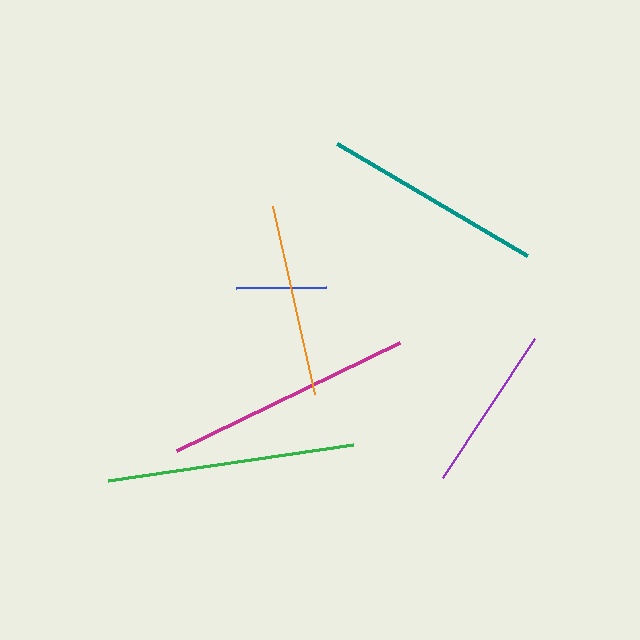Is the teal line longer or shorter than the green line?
The green line is longer than the teal line.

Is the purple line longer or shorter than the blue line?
The purple line is longer than the blue line.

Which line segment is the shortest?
The blue line is the shortest at approximately 91 pixels.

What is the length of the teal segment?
The teal segment is approximately 221 pixels long.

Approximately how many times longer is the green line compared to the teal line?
The green line is approximately 1.1 times the length of the teal line.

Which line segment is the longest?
The green line is the longest at approximately 248 pixels.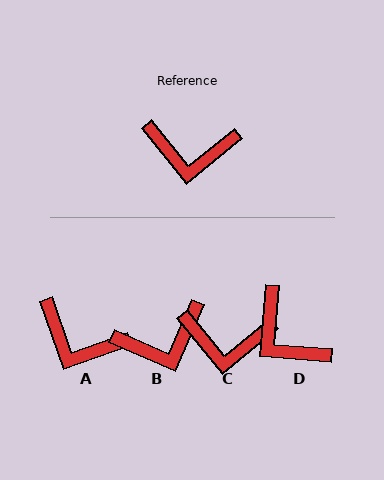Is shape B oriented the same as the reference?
No, it is off by about 27 degrees.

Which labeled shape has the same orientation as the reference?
C.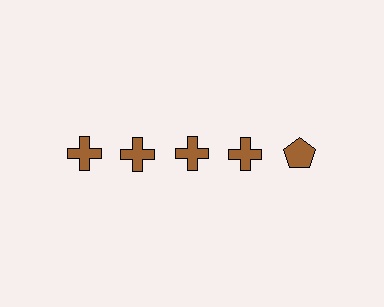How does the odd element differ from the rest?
It has a different shape: pentagon instead of cross.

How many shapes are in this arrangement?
There are 5 shapes arranged in a grid pattern.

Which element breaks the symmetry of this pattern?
The brown pentagon in the top row, rightmost column breaks the symmetry. All other shapes are brown crosses.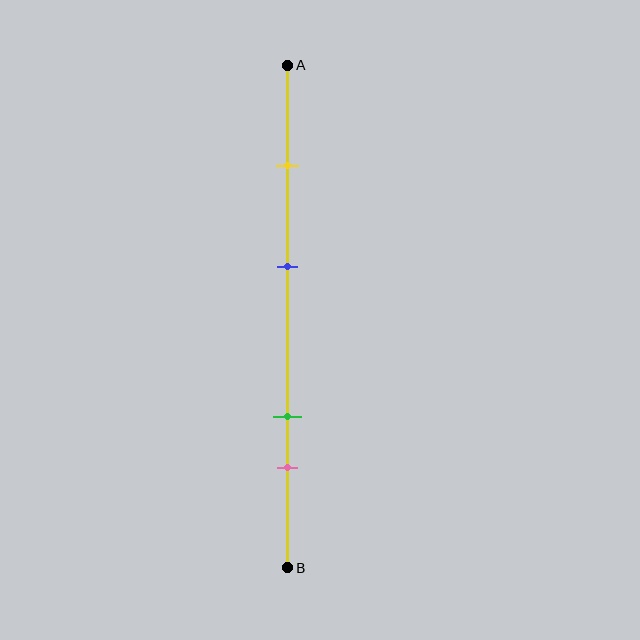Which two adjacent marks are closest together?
The green and pink marks are the closest adjacent pair.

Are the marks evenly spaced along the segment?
No, the marks are not evenly spaced.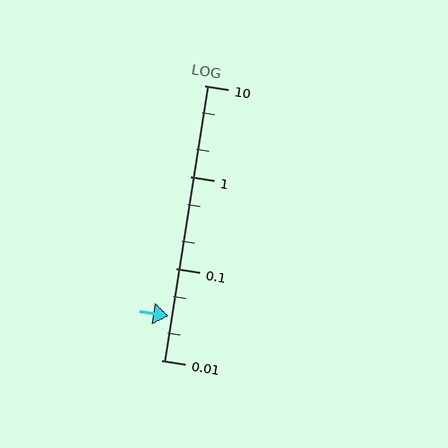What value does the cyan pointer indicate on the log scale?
The pointer indicates approximately 0.03.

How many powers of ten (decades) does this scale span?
The scale spans 3 decades, from 0.01 to 10.